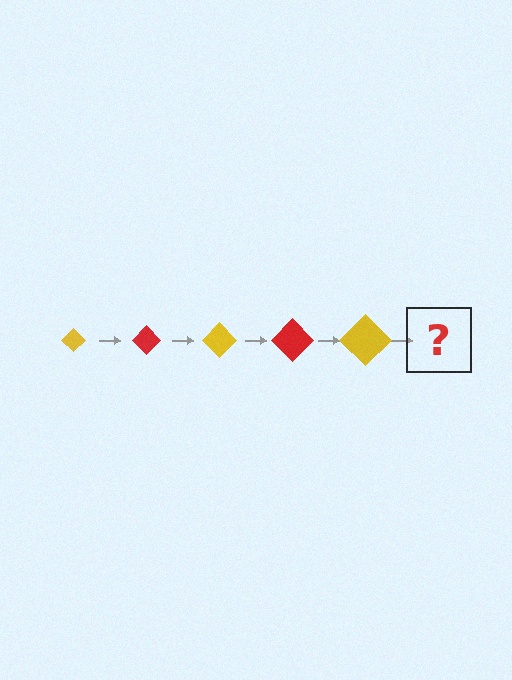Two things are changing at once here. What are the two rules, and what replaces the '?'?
The two rules are that the diamond grows larger each step and the color cycles through yellow and red. The '?' should be a red diamond, larger than the previous one.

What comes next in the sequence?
The next element should be a red diamond, larger than the previous one.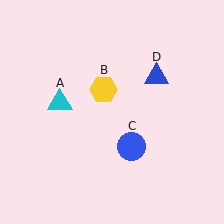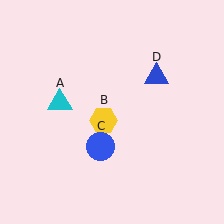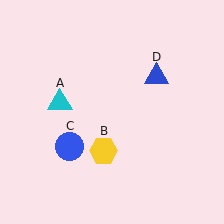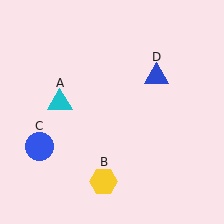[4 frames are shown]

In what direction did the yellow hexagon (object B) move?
The yellow hexagon (object B) moved down.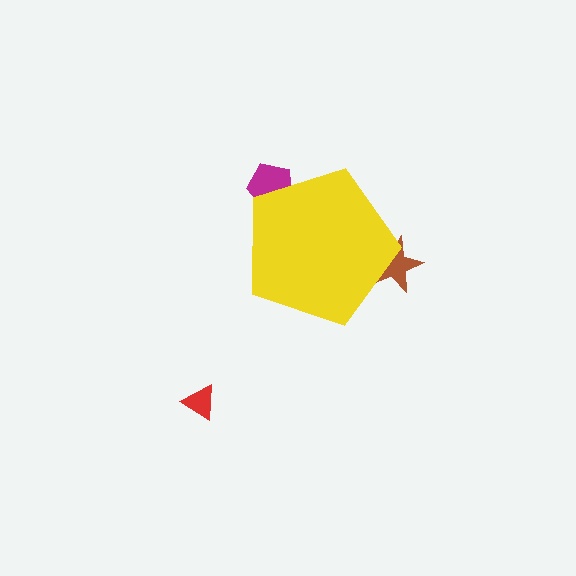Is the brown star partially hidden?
Yes, the brown star is partially hidden behind the yellow pentagon.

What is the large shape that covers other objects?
A yellow pentagon.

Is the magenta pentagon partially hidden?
Yes, the magenta pentagon is partially hidden behind the yellow pentagon.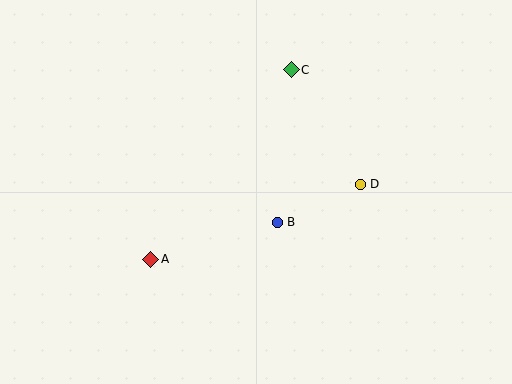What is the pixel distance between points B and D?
The distance between B and D is 91 pixels.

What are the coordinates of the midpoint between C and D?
The midpoint between C and D is at (326, 127).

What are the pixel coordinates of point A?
Point A is at (151, 259).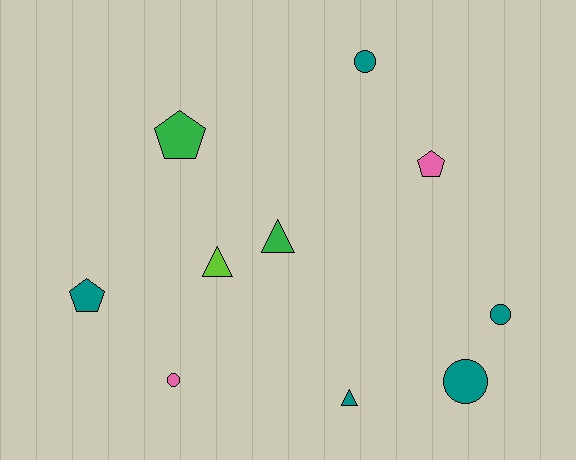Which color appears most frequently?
Teal, with 5 objects.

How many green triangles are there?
There is 1 green triangle.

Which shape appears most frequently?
Circle, with 4 objects.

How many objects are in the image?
There are 10 objects.